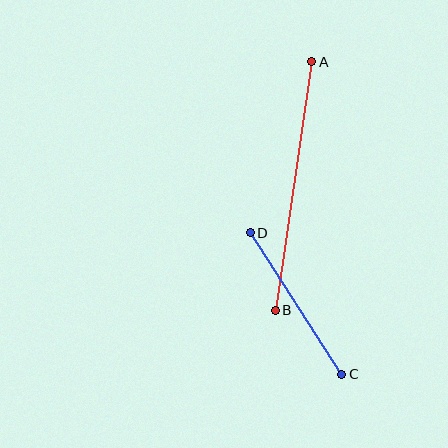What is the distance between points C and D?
The distance is approximately 169 pixels.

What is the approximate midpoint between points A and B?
The midpoint is at approximately (294, 186) pixels.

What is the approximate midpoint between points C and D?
The midpoint is at approximately (296, 303) pixels.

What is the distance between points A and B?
The distance is approximately 251 pixels.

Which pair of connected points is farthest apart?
Points A and B are farthest apart.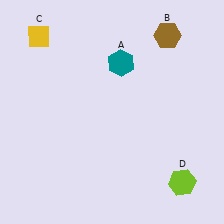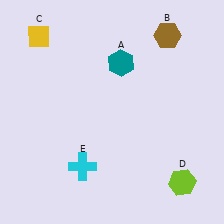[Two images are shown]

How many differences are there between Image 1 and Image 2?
There is 1 difference between the two images.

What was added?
A cyan cross (E) was added in Image 2.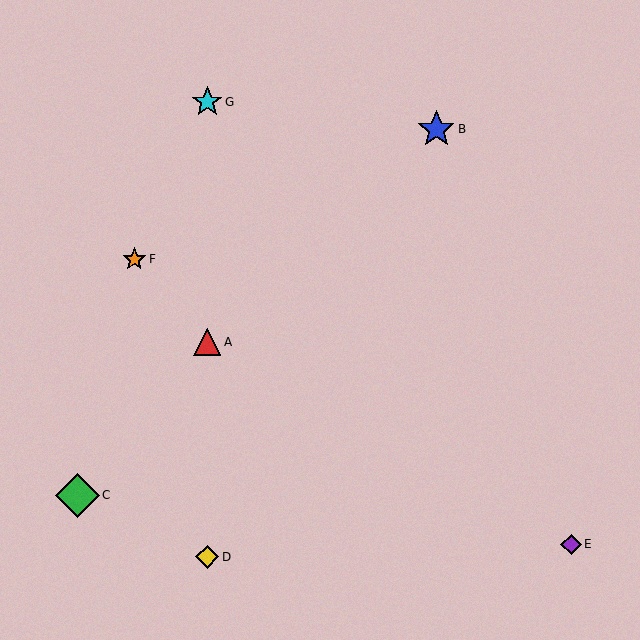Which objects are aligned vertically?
Objects A, D, G are aligned vertically.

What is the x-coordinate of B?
Object B is at x≈436.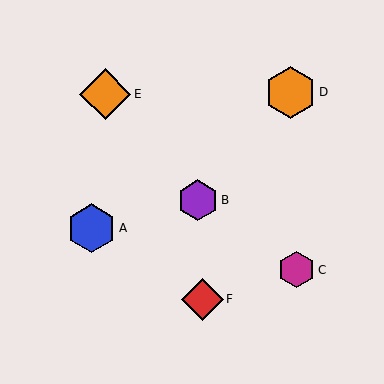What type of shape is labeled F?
Shape F is a red diamond.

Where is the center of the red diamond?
The center of the red diamond is at (202, 299).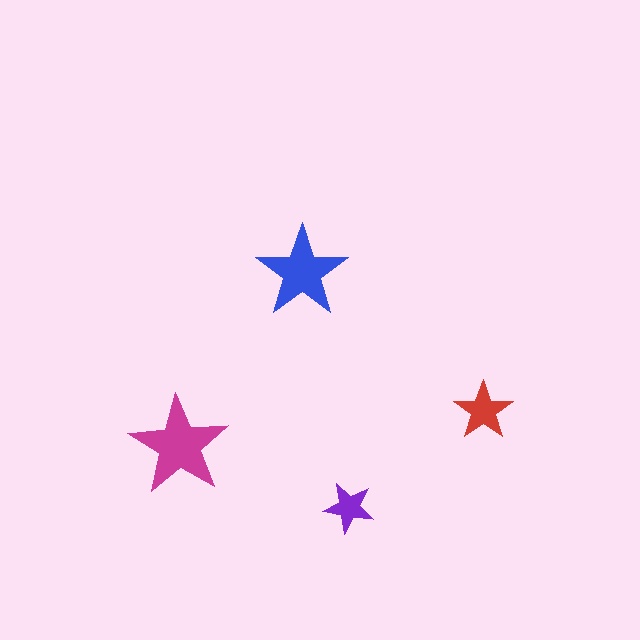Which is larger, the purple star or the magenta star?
The magenta one.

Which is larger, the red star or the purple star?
The red one.